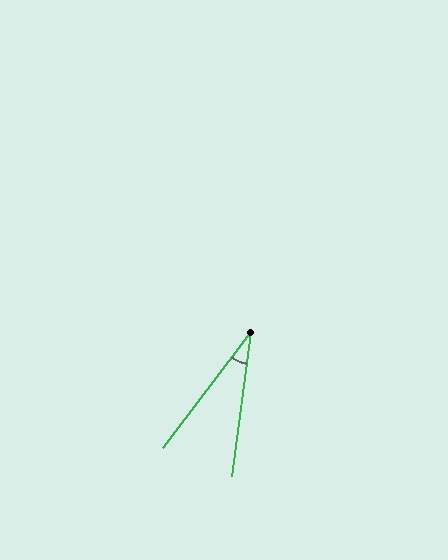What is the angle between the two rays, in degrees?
Approximately 30 degrees.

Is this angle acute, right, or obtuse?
It is acute.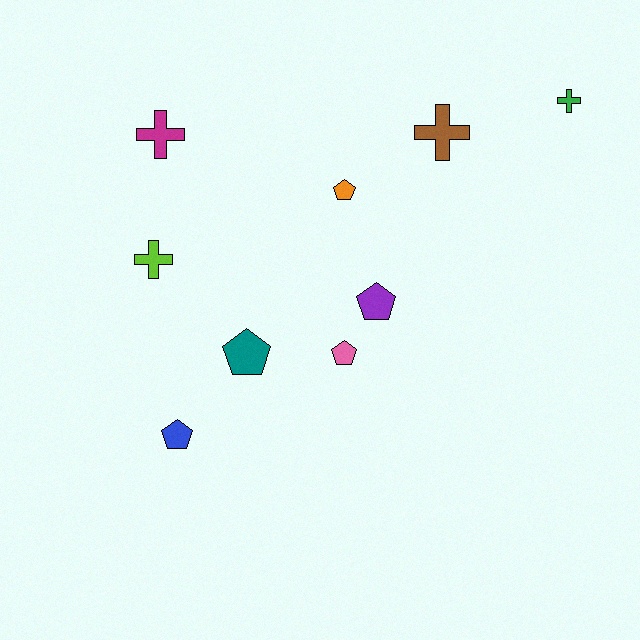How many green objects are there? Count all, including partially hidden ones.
There is 1 green object.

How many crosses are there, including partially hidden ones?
There are 4 crosses.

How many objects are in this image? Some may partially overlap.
There are 9 objects.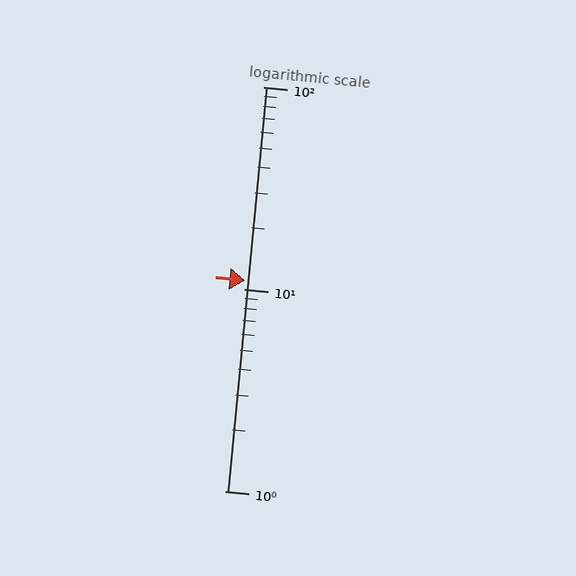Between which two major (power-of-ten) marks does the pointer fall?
The pointer is between 10 and 100.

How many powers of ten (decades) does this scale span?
The scale spans 2 decades, from 1 to 100.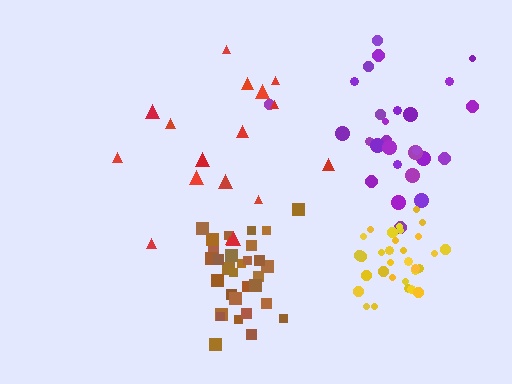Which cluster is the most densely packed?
Yellow.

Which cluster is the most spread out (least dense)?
Red.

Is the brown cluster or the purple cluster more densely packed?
Brown.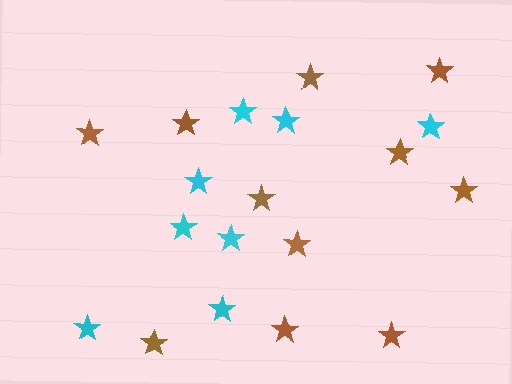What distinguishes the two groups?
There are 2 groups: one group of cyan stars (8) and one group of brown stars (11).